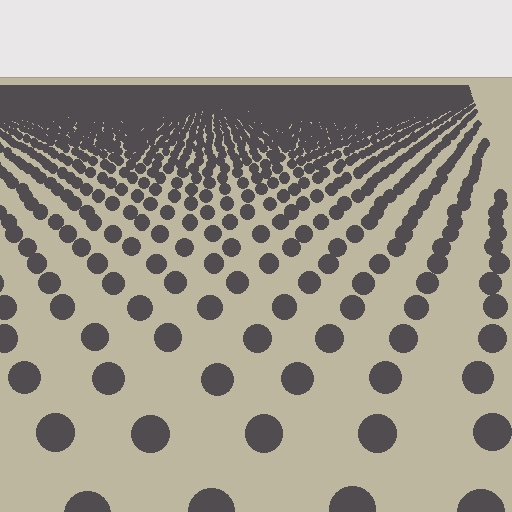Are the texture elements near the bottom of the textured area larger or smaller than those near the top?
Larger. Near the bottom, elements are closer to the viewer and appear at a bigger on-screen size.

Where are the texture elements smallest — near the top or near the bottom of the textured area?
Near the top.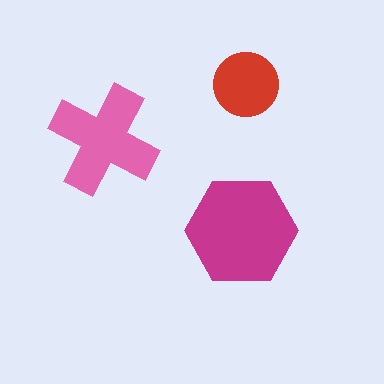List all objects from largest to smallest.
The magenta hexagon, the pink cross, the red circle.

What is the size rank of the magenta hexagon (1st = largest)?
1st.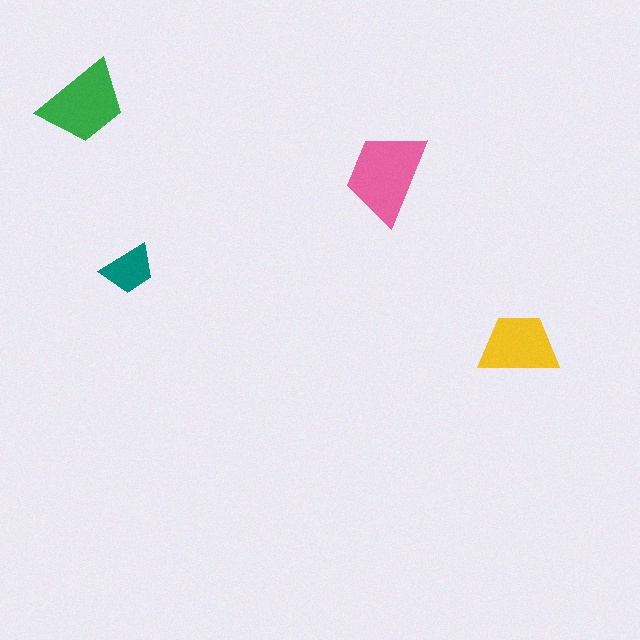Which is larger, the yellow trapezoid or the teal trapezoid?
The yellow one.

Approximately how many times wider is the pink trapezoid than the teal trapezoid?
About 1.5 times wider.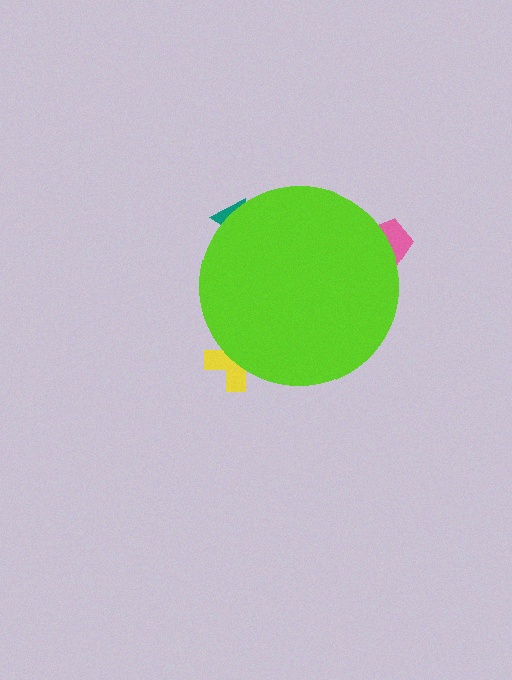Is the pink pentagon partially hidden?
Yes, the pink pentagon is partially hidden behind the lime circle.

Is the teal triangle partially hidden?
Yes, the teal triangle is partially hidden behind the lime circle.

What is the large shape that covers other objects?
A lime circle.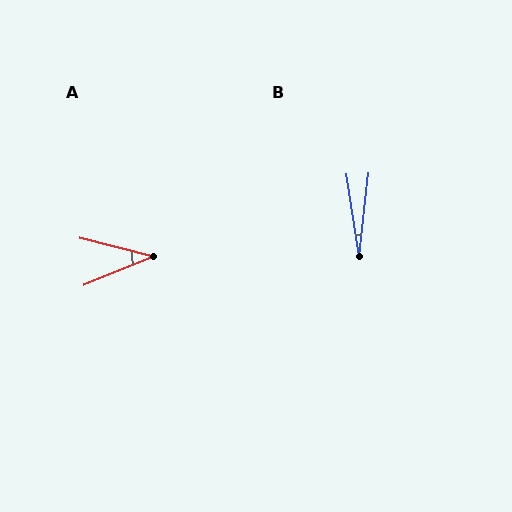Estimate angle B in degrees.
Approximately 15 degrees.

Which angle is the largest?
A, at approximately 36 degrees.